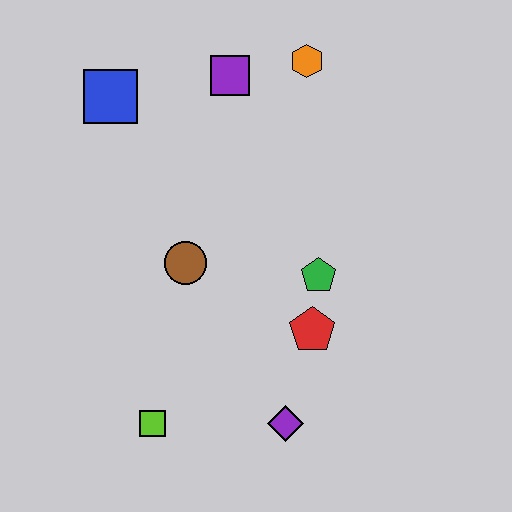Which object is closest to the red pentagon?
The green pentagon is closest to the red pentagon.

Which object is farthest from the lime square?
The orange hexagon is farthest from the lime square.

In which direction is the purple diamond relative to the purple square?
The purple diamond is below the purple square.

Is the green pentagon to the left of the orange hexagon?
No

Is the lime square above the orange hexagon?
No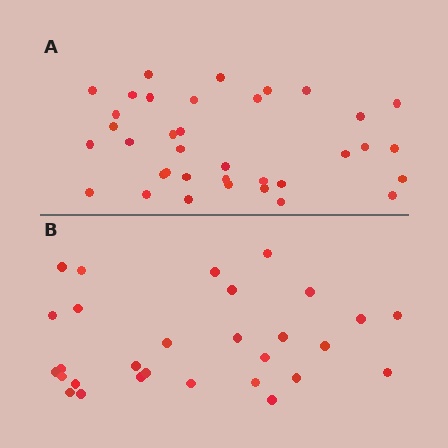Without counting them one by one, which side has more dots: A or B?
Region A (the top region) has more dots.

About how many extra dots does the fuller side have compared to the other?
Region A has roughly 8 or so more dots than region B.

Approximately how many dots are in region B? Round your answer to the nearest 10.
About 30 dots. (The exact count is 29, which rounds to 30.)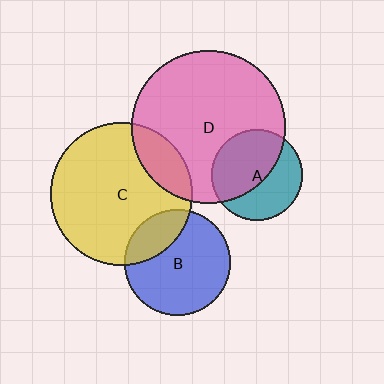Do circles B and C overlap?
Yes.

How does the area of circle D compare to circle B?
Approximately 2.1 times.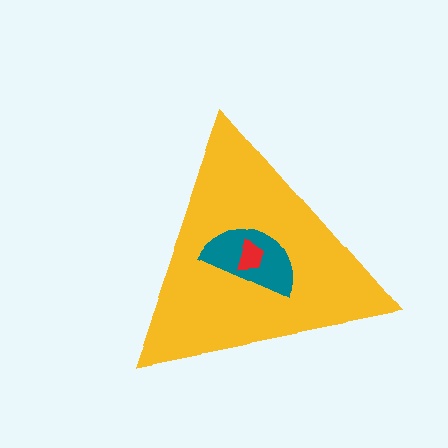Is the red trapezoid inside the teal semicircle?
Yes.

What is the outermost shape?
The yellow triangle.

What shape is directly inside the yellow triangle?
The teal semicircle.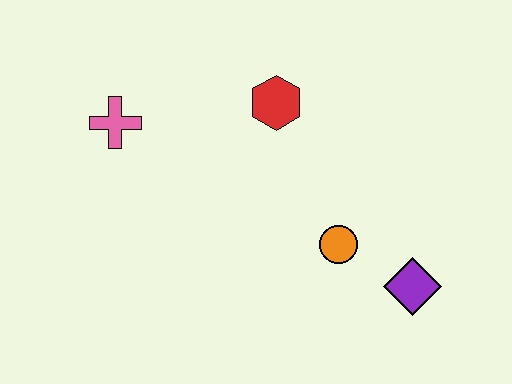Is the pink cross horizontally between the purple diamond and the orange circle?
No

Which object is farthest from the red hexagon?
The purple diamond is farthest from the red hexagon.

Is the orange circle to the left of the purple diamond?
Yes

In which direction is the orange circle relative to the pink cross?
The orange circle is to the right of the pink cross.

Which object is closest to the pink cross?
The red hexagon is closest to the pink cross.